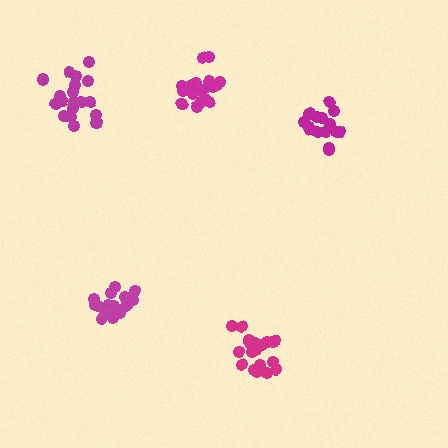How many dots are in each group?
Group 1: 16 dots, Group 2: 20 dots, Group 3: 18 dots, Group 4: 19 dots, Group 5: 19 dots (92 total).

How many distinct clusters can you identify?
There are 5 distinct clusters.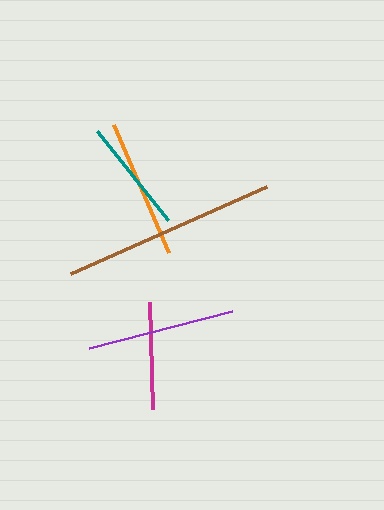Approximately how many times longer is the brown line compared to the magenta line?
The brown line is approximately 2.0 times the length of the magenta line.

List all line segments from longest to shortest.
From longest to shortest: brown, purple, orange, teal, magenta.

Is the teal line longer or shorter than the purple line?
The purple line is longer than the teal line.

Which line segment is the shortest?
The magenta line is the shortest at approximately 107 pixels.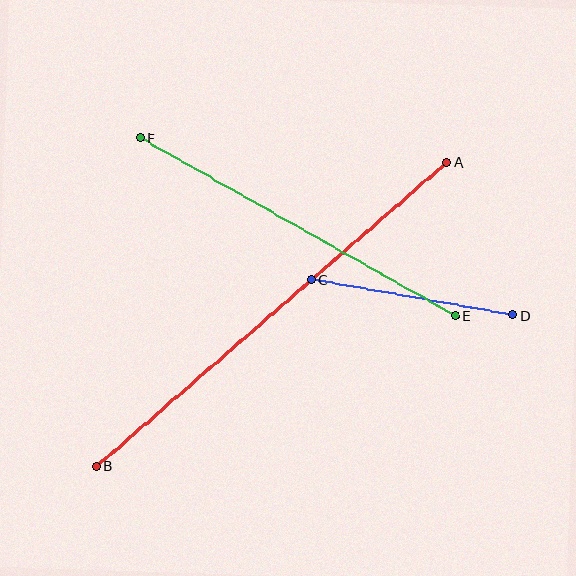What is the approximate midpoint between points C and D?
The midpoint is at approximately (412, 297) pixels.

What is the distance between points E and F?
The distance is approximately 362 pixels.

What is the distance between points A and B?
The distance is approximately 464 pixels.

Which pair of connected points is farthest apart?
Points A and B are farthest apart.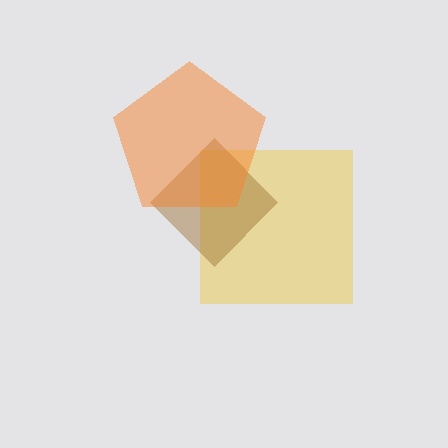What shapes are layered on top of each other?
The layered shapes are: a yellow square, a brown diamond, an orange pentagon.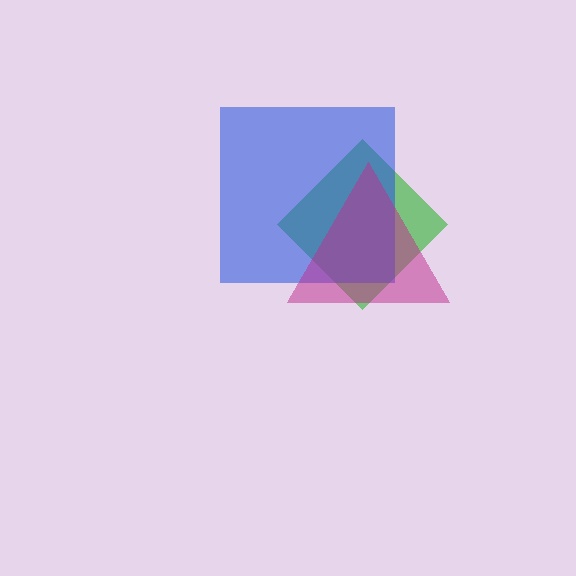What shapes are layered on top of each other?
The layered shapes are: a green diamond, a blue square, a magenta triangle.